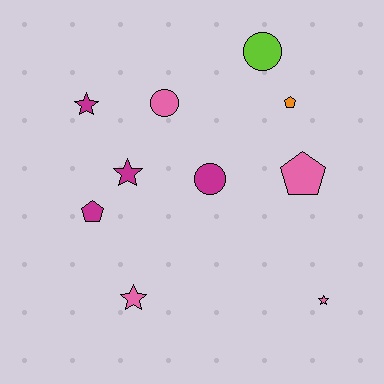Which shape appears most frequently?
Star, with 4 objects.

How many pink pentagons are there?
There is 1 pink pentagon.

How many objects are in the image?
There are 10 objects.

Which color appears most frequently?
Magenta, with 4 objects.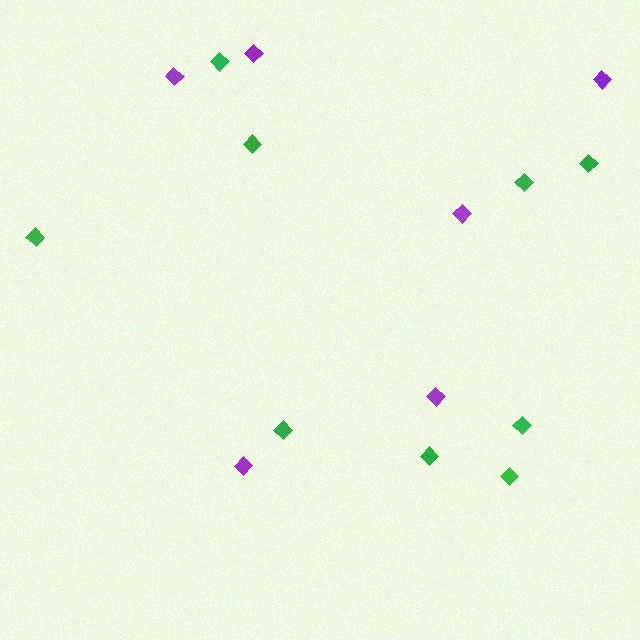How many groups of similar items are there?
There are 2 groups: one group of purple diamonds (6) and one group of green diamonds (9).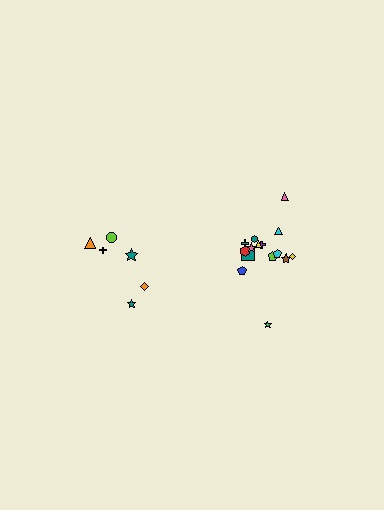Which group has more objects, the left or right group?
The right group.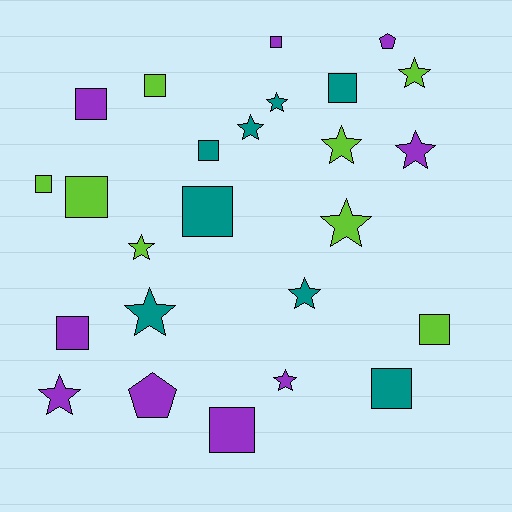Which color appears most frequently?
Purple, with 9 objects.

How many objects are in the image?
There are 25 objects.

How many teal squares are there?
There are 4 teal squares.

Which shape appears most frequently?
Square, with 12 objects.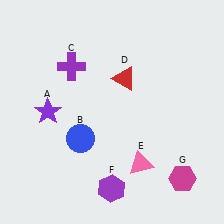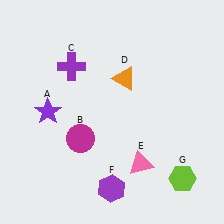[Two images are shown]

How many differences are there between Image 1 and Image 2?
There are 3 differences between the two images.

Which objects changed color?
B changed from blue to magenta. D changed from red to orange. G changed from magenta to lime.